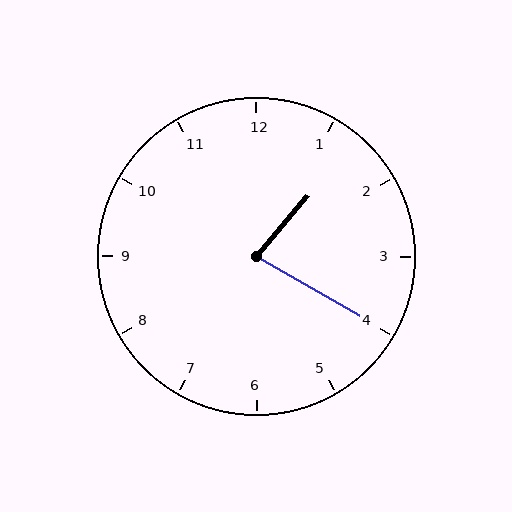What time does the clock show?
1:20.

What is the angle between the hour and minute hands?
Approximately 80 degrees.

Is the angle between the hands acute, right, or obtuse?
It is acute.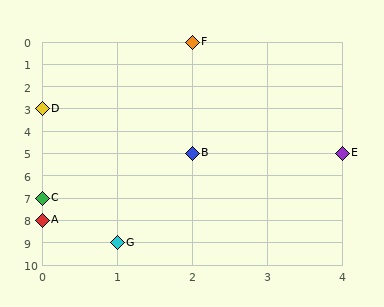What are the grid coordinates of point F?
Point F is at grid coordinates (2, 0).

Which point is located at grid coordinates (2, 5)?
Point B is at (2, 5).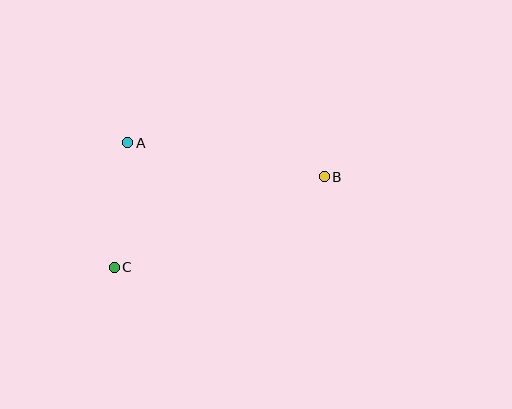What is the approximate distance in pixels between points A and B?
The distance between A and B is approximately 200 pixels.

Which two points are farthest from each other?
Points B and C are farthest from each other.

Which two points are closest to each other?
Points A and C are closest to each other.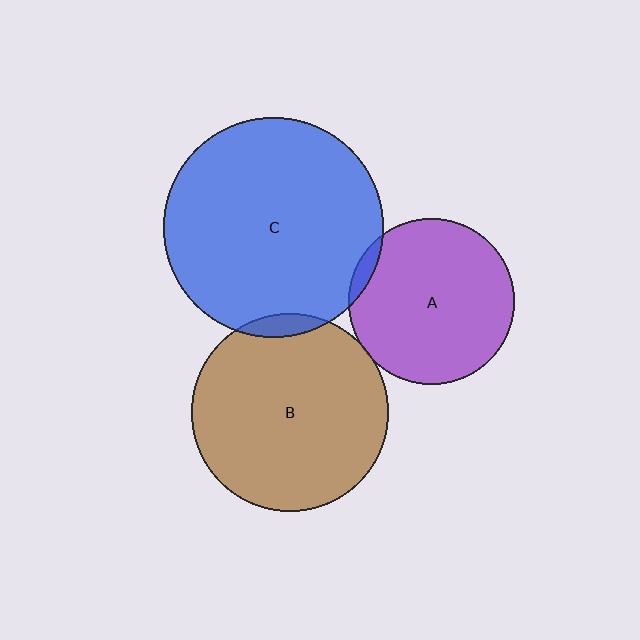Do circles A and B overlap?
Yes.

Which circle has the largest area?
Circle C (blue).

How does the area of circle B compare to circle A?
Approximately 1.4 times.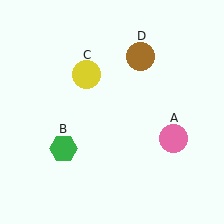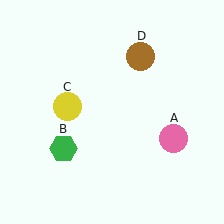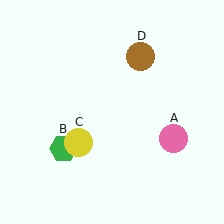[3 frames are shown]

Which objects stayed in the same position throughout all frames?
Pink circle (object A) and green hexagon (object B) and brown circle (object D) remained stationary.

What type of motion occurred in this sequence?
The yellow circle (object C) rotated counterclockwise around the center of the scene.